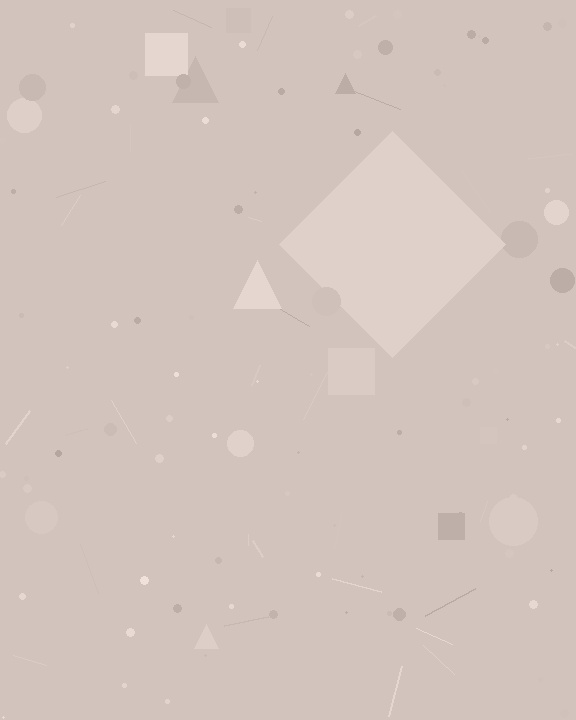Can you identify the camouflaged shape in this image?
The camouflaged shape is a diamond.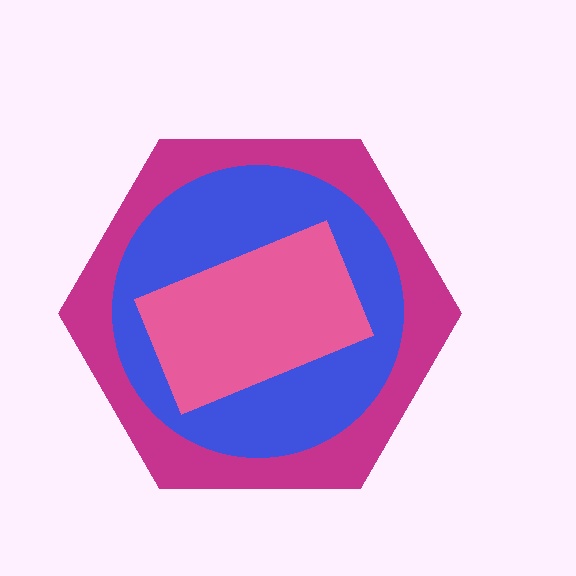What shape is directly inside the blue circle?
The pink rectangle.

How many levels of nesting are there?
3.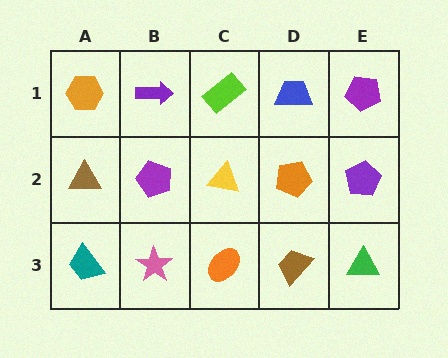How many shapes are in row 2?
5 shapes.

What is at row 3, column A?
A teal trapezoid.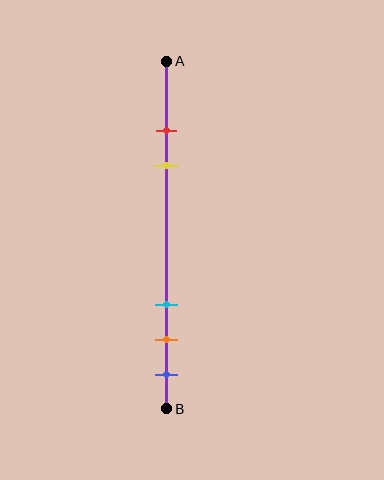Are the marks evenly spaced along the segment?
No, the marks are not evenly spaced.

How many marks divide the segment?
There are 5 marks dividing the segment.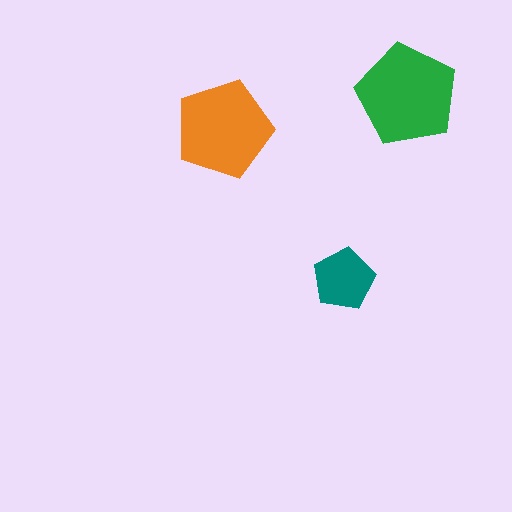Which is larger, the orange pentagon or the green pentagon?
The green one.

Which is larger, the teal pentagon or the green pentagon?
The green one.